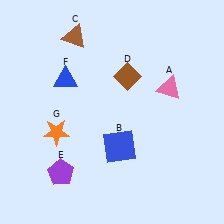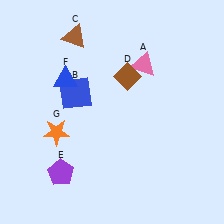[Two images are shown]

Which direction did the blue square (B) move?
The blue square (B) moved up.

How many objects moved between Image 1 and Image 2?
2 objects moved between the two images.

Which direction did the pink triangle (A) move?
The pink triangle (A) moved left.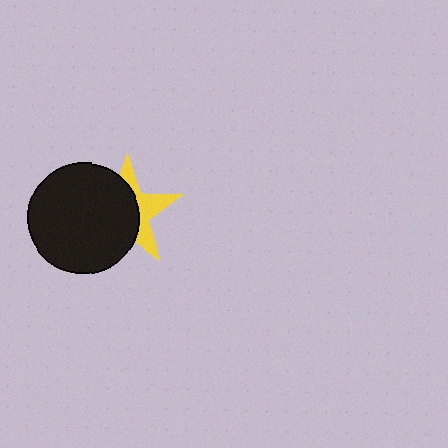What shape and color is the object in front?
The object in front is a black circle.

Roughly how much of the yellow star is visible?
A small part of it is visible (roughly 38%).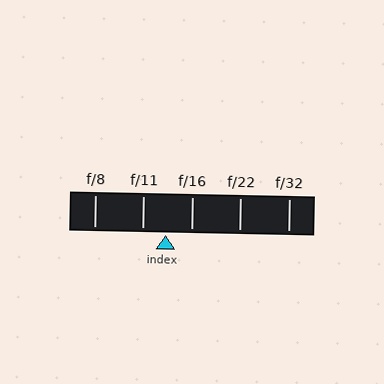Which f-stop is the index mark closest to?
The index mark is closest to f/11.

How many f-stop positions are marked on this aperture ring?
There are 5 f-stop positions marked.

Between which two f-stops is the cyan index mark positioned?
The index mark is between f/11 and f/16.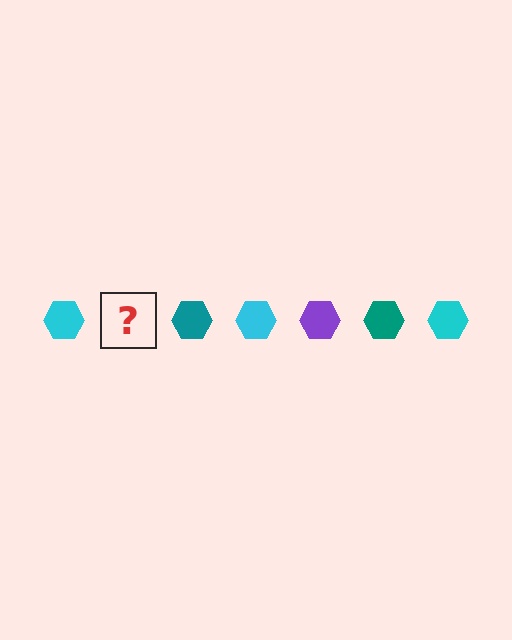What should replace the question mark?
The question mark should be replaced with a purple hexagon.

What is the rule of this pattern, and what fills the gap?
The rule is that the pattern cycles through cyan, purple, teal hexagons. The gap should be filled with a purple hexagon.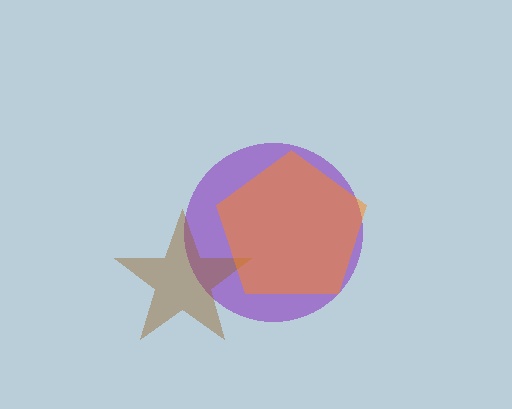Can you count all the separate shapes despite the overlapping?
Yes, there are 3 separate shapes.